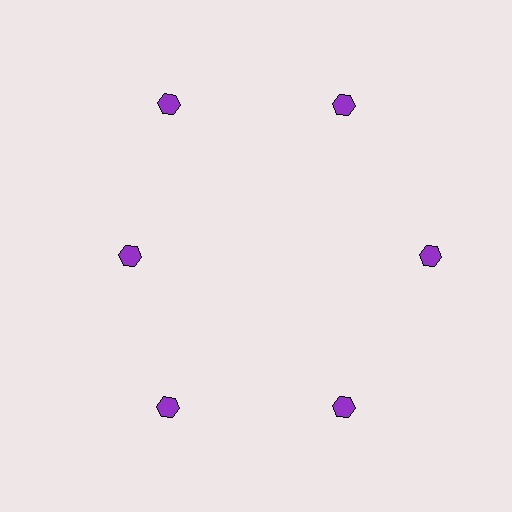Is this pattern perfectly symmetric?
No. The 6 purple hexagons are arranged in a ring, but one element near the 9 o'clock position is pulled inward toward the center, breaking the 6-fold rotational symmetry.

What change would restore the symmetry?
The symmetry would be restored by moving it outward, back onto the ring so that all 6 hexagons sit at equal angles and equal distance from the center.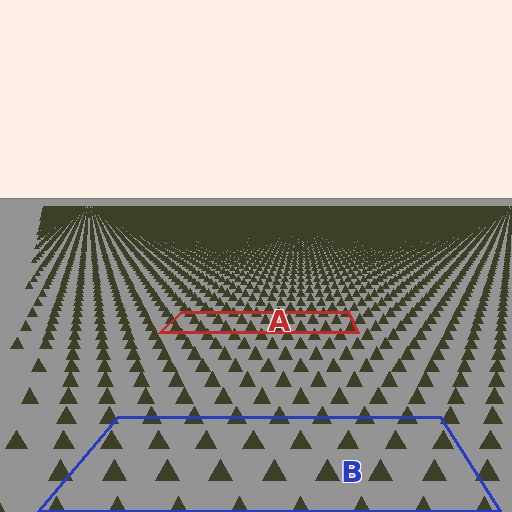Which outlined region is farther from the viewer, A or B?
Region A is farther from the viewer — the texture elements inside it appear smaller and more densely packed.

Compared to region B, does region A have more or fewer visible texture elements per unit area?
Region A has more texture elements per unit area — they are packed more densely because it is farther away.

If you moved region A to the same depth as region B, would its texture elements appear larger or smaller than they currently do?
They would appear larger. At a closer depth, the same texture elements are projected at a bigger on-screen size.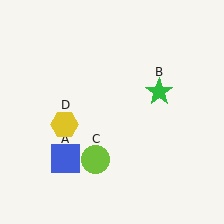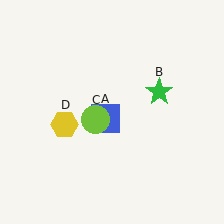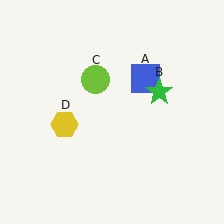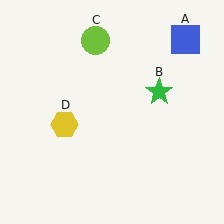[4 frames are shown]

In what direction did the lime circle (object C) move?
The lime circle (object C) moved up.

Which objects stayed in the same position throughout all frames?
Green star (object B) and yellow hexagon (object D) remained stationary.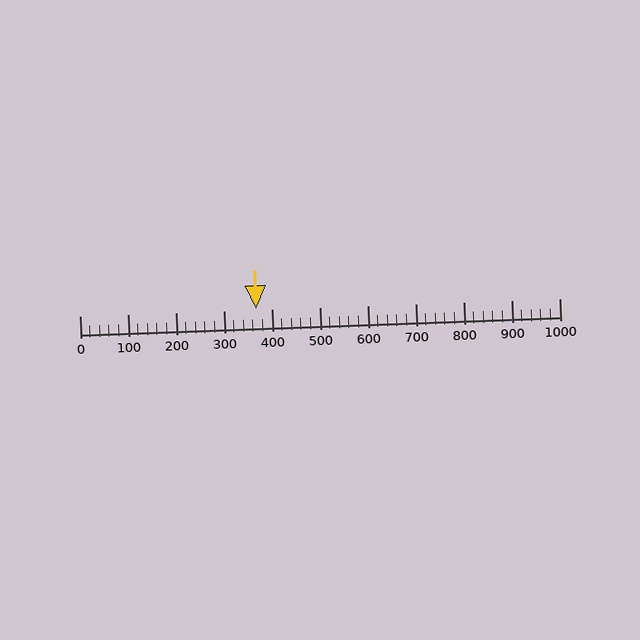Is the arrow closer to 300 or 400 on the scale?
The arrow is closer to 400.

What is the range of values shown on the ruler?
The ruler shows values from 0 to 1000.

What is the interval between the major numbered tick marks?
The major tick marks are spaced 100 units apart.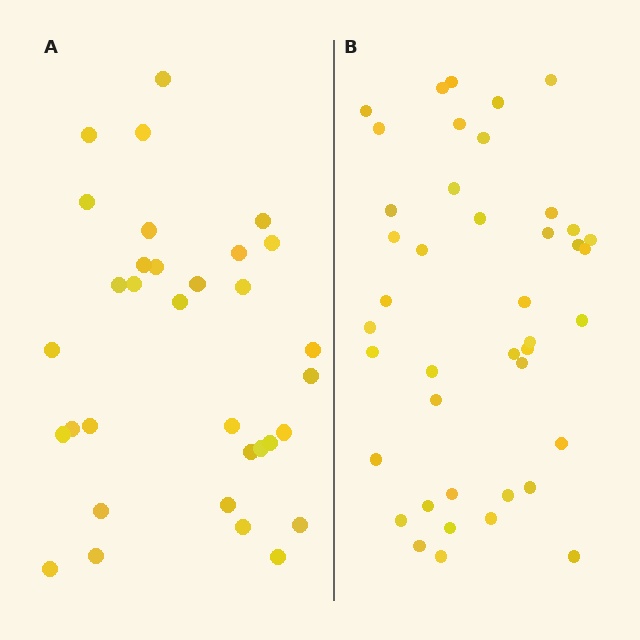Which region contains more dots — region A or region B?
Region B (the right region) has more dots.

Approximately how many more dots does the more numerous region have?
Region B has roughly 8 or so more dots than region A.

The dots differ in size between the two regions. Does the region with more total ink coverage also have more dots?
No. Region A has more total ink coverage because its dots are larger, but region B actually contains more individual dots. Total area can be misleading — the number of items is what matters here.